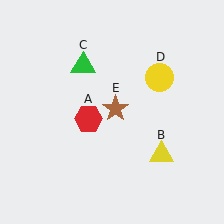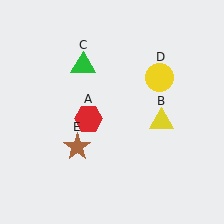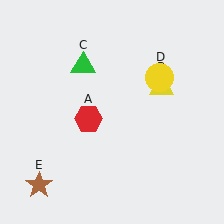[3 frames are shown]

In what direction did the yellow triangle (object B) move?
The yellow triangle (object B) moved up.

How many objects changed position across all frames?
2 objects changed position: yellow triangle (object B), brown star (object E).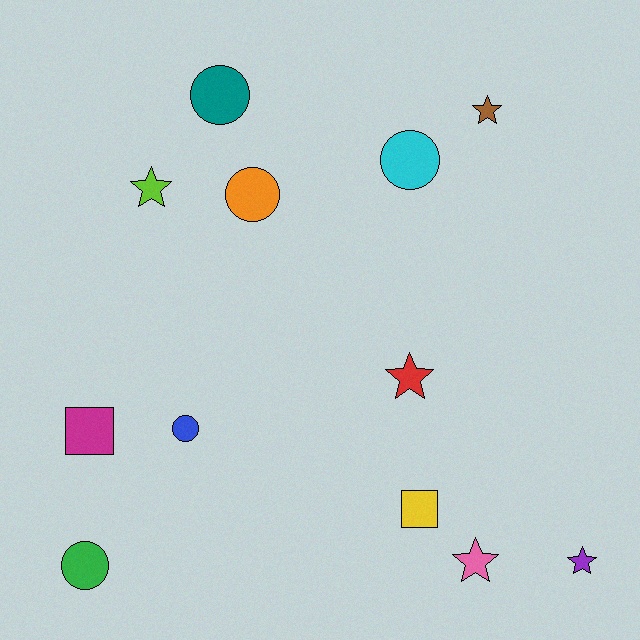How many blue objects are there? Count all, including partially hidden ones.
There is 1 blue object.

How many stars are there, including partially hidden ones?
There are 5 stars.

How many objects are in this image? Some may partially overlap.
There are 12 objects.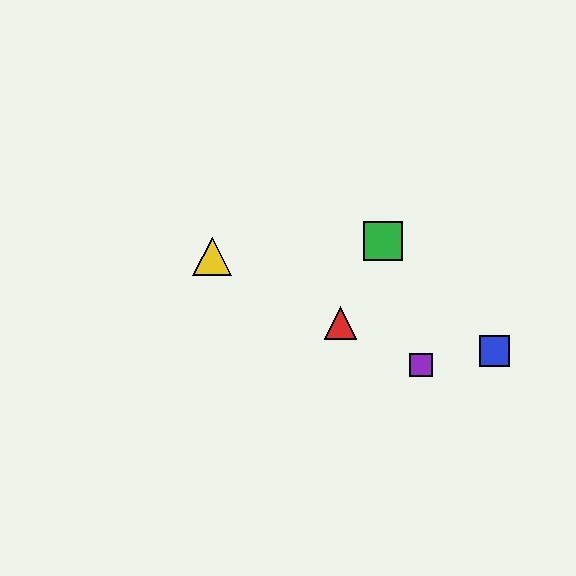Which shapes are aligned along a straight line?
The red triangle, the yellow triangle, the purple square are aligned along a straight line.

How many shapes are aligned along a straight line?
3 shapes (the red triangle, the yellow triangle, the purple square) are aligned along a straight line.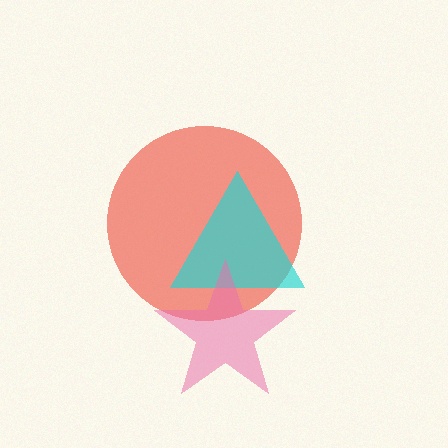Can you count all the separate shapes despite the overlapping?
Yes, there are 3 separate shapes.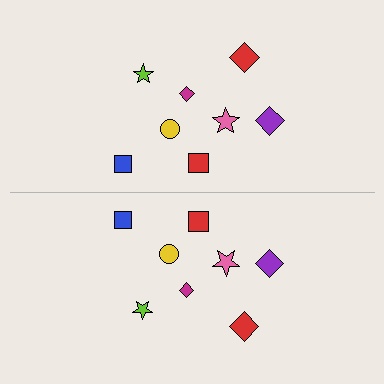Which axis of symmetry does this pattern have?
The pattern has a horizontal axis of symmetry running through the center of the image.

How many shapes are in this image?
There are 16 shapes in this image.